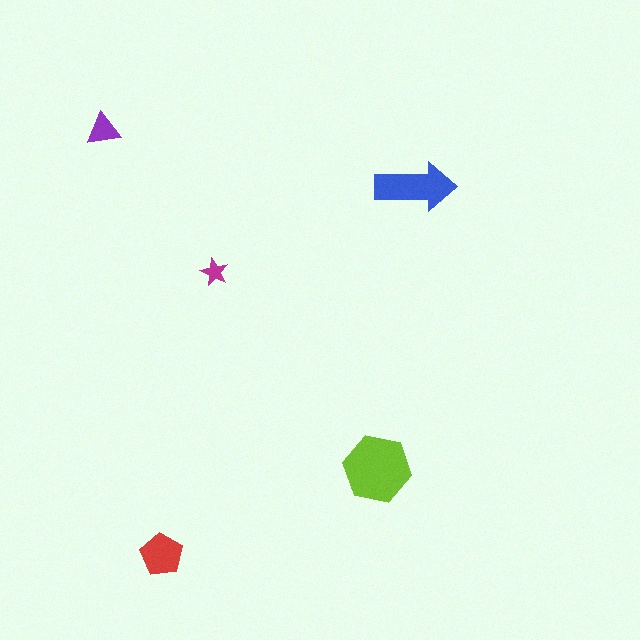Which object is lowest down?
The red pentagon is bottommost.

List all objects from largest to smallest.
The lime hexagon, the blue arrow, the red pentagon, the purple triangle, the magenta star.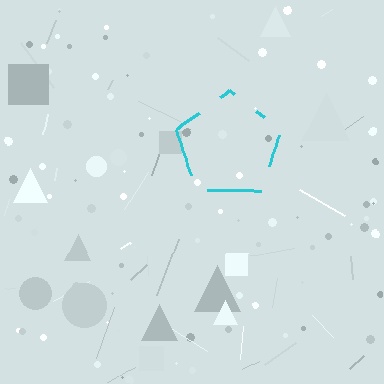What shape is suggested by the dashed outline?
The dashed outline suggests a pentagon.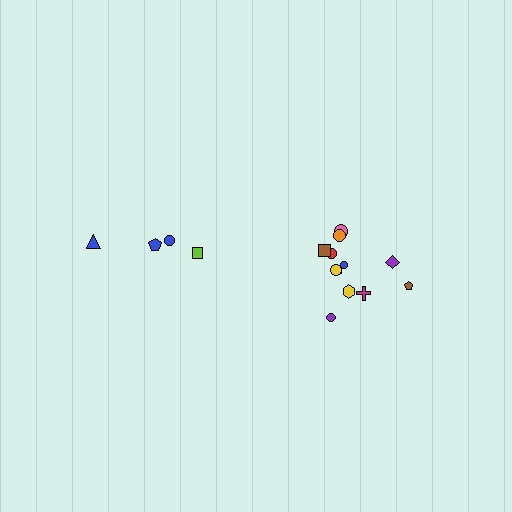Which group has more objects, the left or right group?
The right group.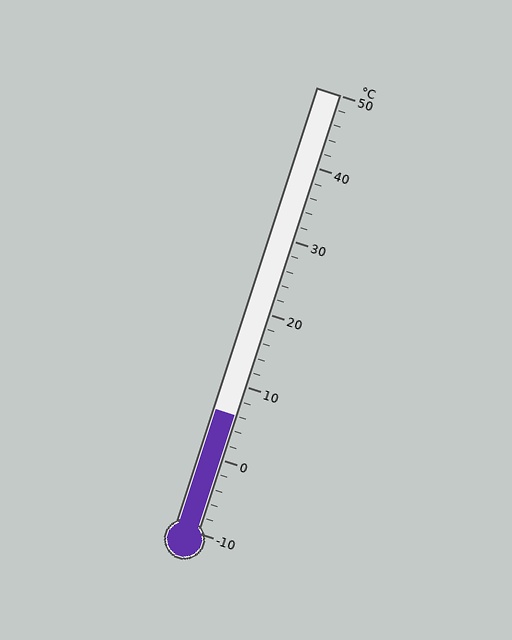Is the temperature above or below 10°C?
The temperature is below 10°C.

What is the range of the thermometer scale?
The thermometer scale ranges from -10°C to 50°C.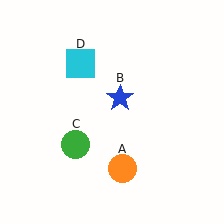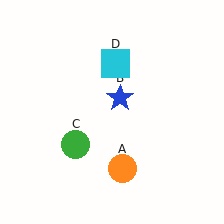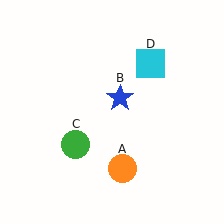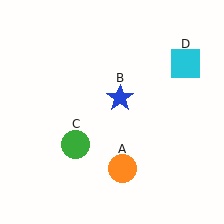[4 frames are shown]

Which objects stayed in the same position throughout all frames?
Orange circle (object A) and blue star (object B) and green circle (object C) remained stationary.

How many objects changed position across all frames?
1 object changed position: cyan square (object D).